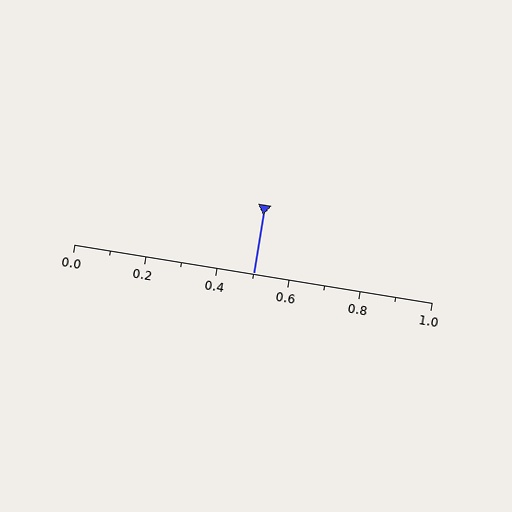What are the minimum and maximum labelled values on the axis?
The axis runs from 0.0 to 1.0.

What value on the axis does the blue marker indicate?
The marker indicates approximately 0.5.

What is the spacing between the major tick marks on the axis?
The major ticks are spaced 0.2 apart.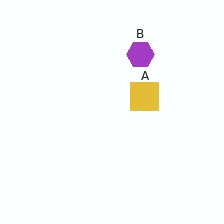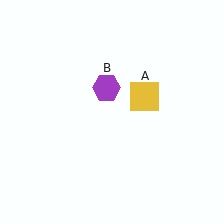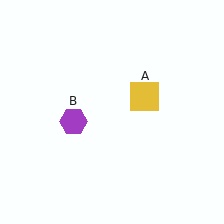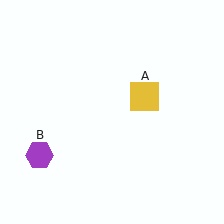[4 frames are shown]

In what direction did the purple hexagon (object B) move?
The purple hexagon (object B) moved down and to the left.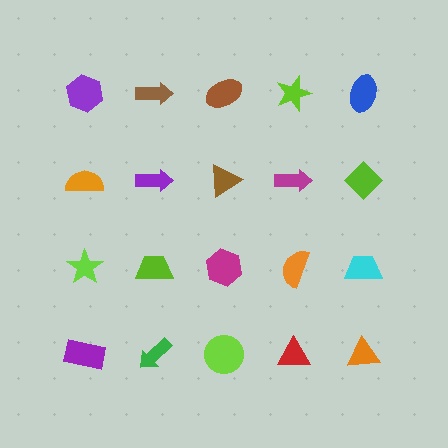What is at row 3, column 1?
A lime star.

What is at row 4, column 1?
A purple rectangle.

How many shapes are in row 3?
5 shapes.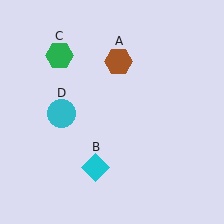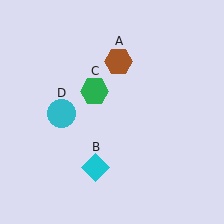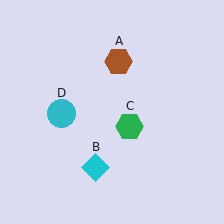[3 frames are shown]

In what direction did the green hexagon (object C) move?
The green hexagon (object C) moved down and to the right.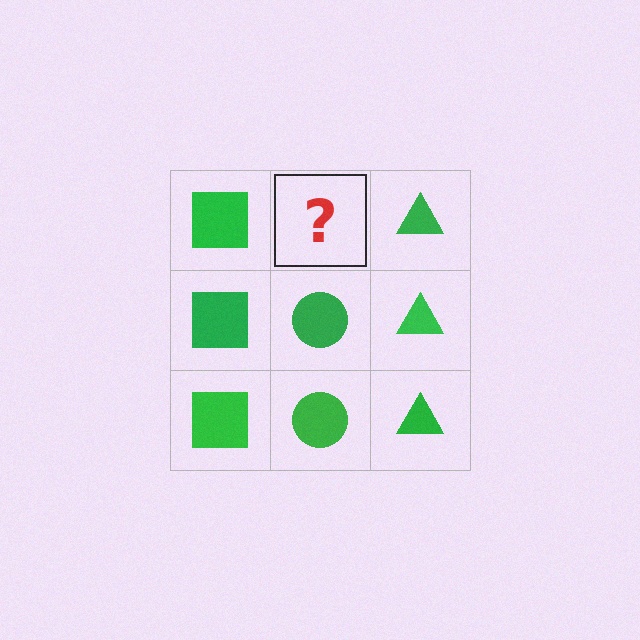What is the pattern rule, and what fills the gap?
The rule is that each column has a consistent shape. The gap should be filled with a green circle.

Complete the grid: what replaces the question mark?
The question mark should be replaced with a green circle.